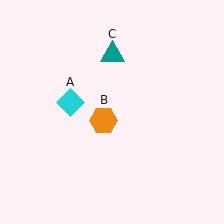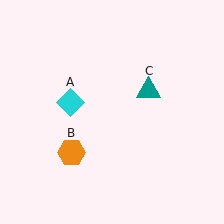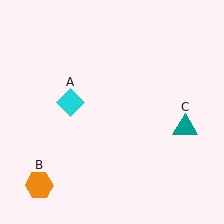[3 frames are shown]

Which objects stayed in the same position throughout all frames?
Cyan diamond (object A) remained stationary.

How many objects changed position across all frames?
2 objects changed position: orange hexagon (object B), teal triangle (object C).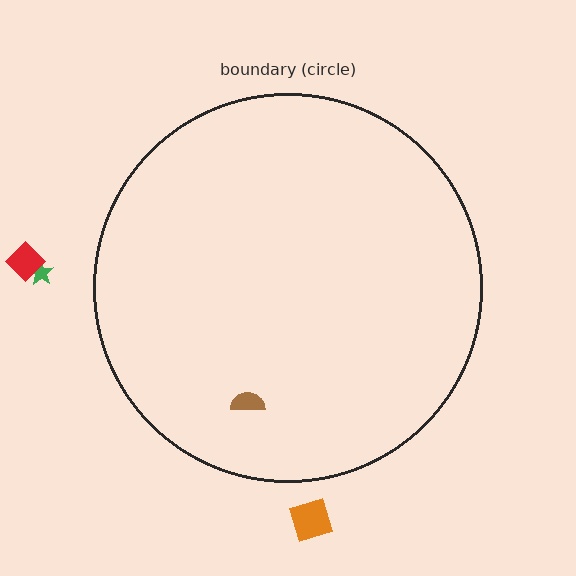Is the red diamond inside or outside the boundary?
Outside.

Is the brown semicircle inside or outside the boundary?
Inside.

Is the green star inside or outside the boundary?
Outside.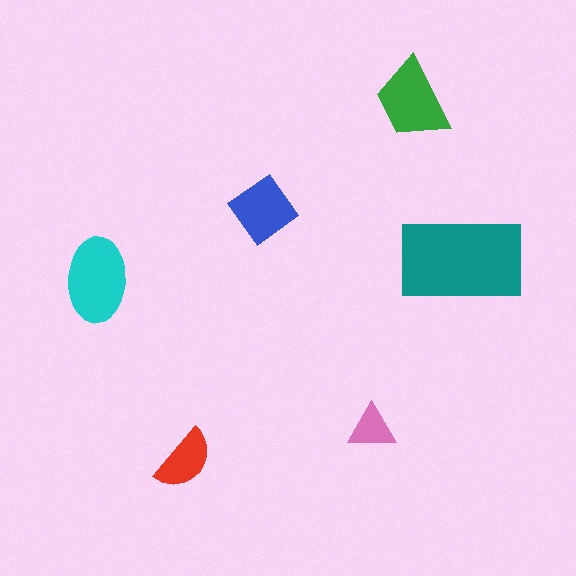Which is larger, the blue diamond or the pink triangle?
The blue diamond.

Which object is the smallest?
The pink triangle.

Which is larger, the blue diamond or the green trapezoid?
The green trapezoid.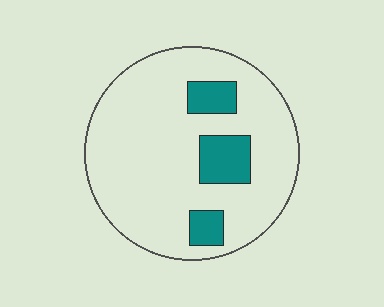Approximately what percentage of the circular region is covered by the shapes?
Approximately 15%.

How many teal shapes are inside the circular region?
3.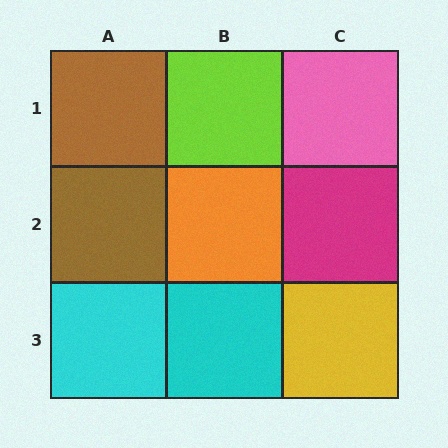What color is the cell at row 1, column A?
Brown.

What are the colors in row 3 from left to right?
Cyan, cyan, yellow.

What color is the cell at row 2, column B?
Orange.